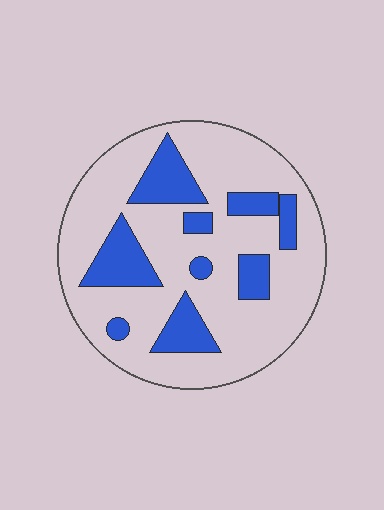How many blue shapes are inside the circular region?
9.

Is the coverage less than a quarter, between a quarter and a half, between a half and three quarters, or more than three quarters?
Less than a quarter.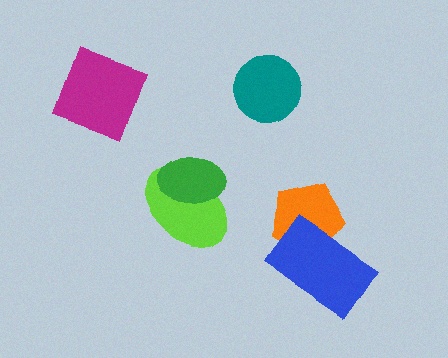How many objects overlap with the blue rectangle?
1 object overlaps with the blue rectangle.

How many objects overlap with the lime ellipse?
1 object overlaps with the lime ellipse.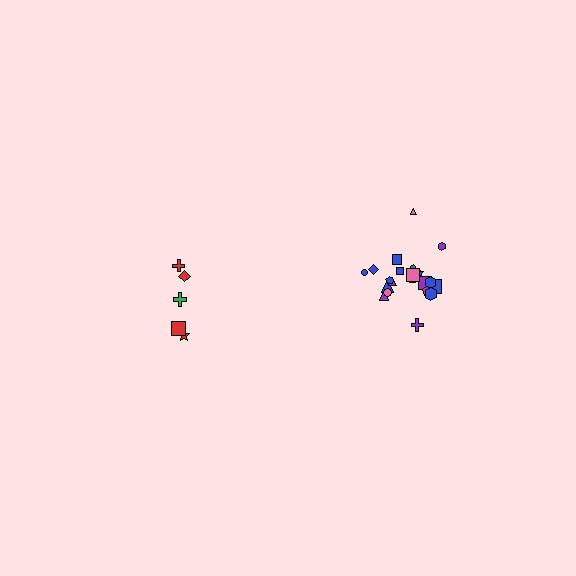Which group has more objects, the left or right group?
The right group.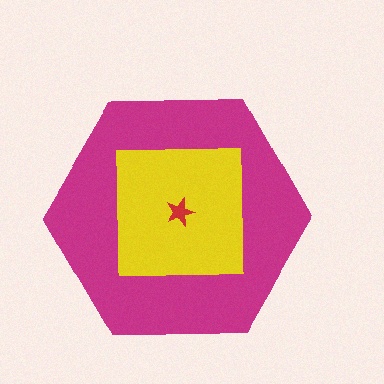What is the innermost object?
The red star.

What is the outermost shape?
The magenta hexagon.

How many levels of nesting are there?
3.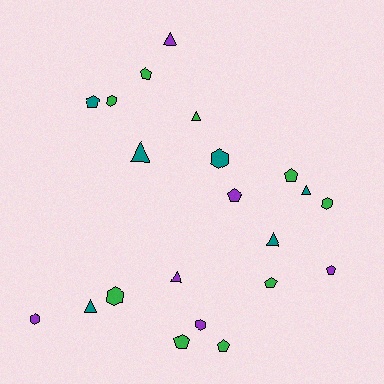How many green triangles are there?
There is 1 green triangle.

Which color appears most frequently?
Green, with 9 objects.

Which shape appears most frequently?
Pentagon, with 8 objects.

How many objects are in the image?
There are 21 objects.